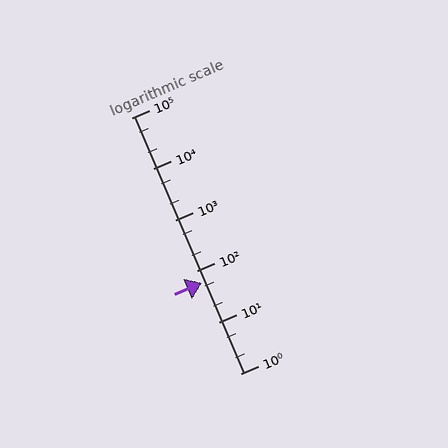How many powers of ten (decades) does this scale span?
The scale spans 5 decades, from 1 to 100000.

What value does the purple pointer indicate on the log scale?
The pointer indicates approximately 58.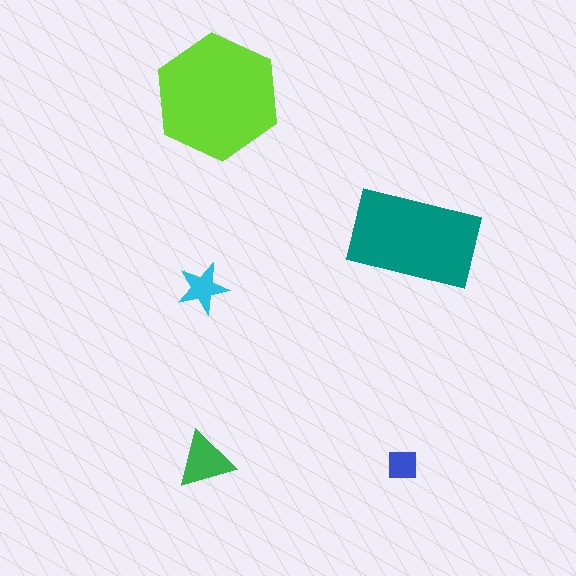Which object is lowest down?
The blue square is bottommost.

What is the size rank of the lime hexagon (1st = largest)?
1st.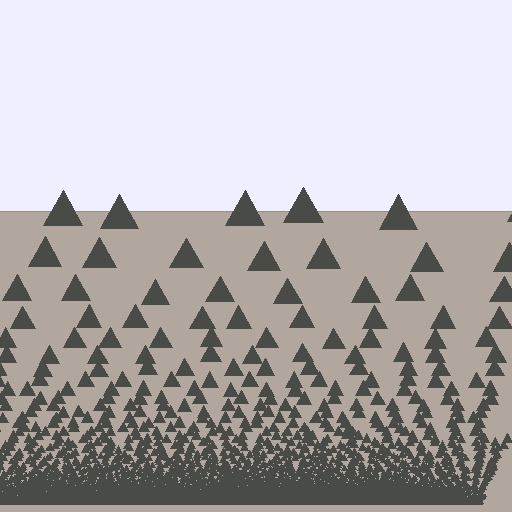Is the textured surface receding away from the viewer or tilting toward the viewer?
The surface appears to tilt toward the viewer. Texture elements get larger and sparser toward the top.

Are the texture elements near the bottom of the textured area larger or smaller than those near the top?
Smaller. The gradient is inverted — elements near the bottom are smaller and denser.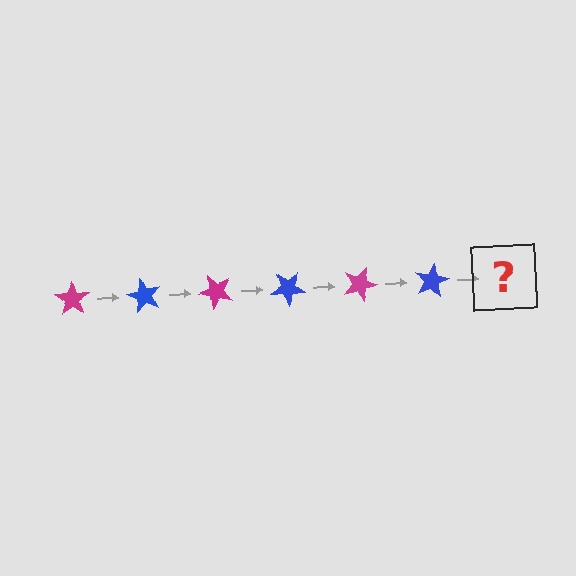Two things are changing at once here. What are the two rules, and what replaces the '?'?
The two rules are that it rotates 60 degrees each step and the color cycles through magenta and blue. The '?' should be a magenta star, rotated 360 degrees from the start.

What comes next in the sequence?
The next element should be a magenta star, rotated 360 degrees from the start.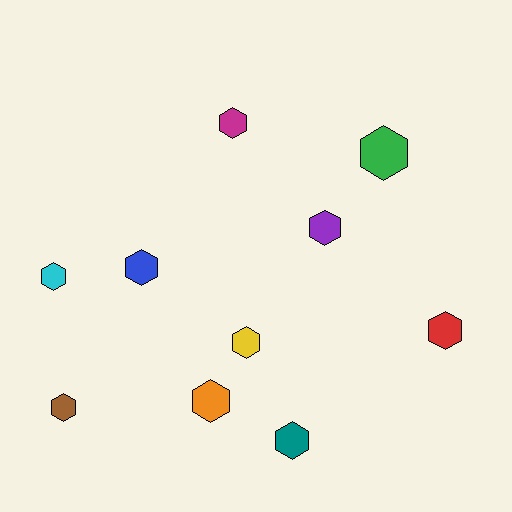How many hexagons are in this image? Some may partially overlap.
There are 10 hexagons.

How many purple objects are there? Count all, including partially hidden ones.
There is 1 purple object.